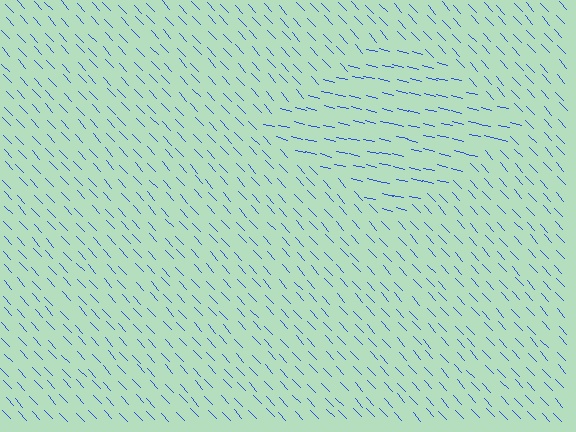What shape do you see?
I see a diamond.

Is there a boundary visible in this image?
Yes, there is a texture boundary formed by a change in line orientation.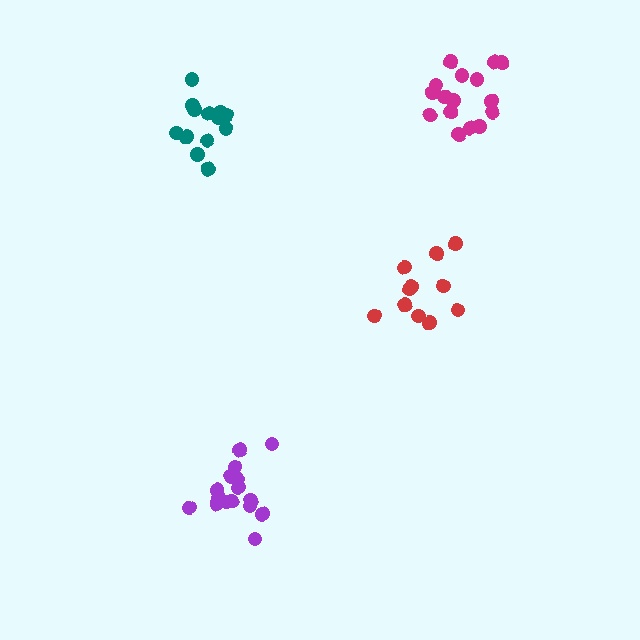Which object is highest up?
The magenta cluster is topmost.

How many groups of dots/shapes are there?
There are 4 groups.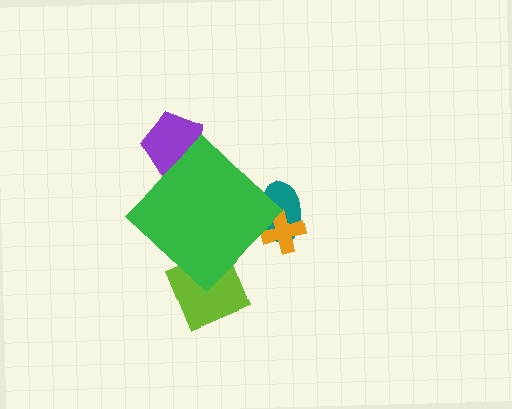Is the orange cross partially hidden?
Yes, the orange cross is partially hidden behind the green diamond.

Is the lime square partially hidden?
Yes, the lime square is partially hidden behind the green diamond.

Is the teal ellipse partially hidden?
Yes, the teal ellipse is partially hidden behind the green diamond.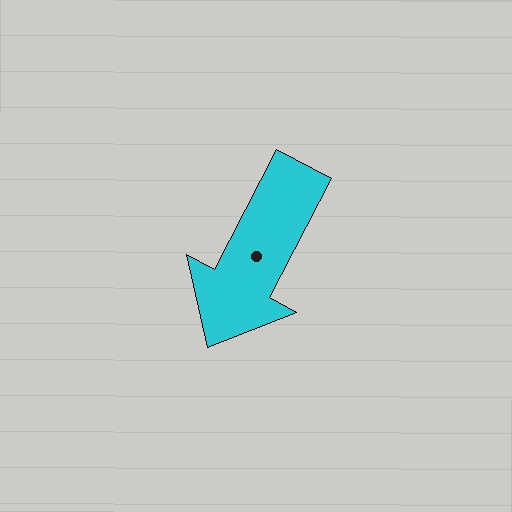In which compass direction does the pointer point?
Southwest.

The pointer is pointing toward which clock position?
Roughly 7 o'clock.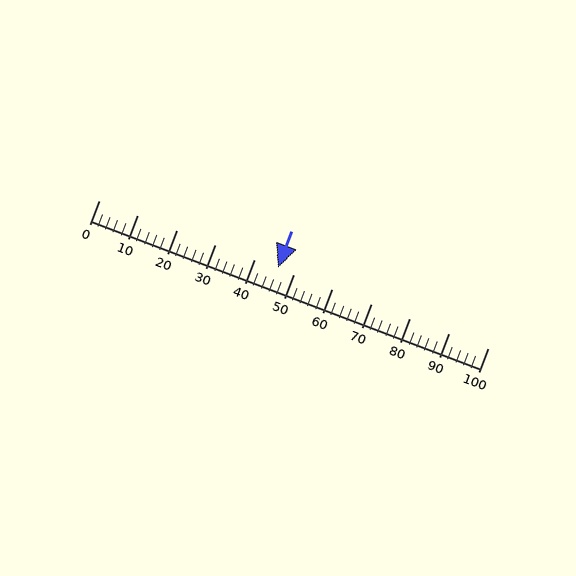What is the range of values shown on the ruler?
The ruler shows values from 0 to 100.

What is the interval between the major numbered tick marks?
The major tick marks are spaced 10 units apart.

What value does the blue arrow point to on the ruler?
The blue arrow points to approximately 46.